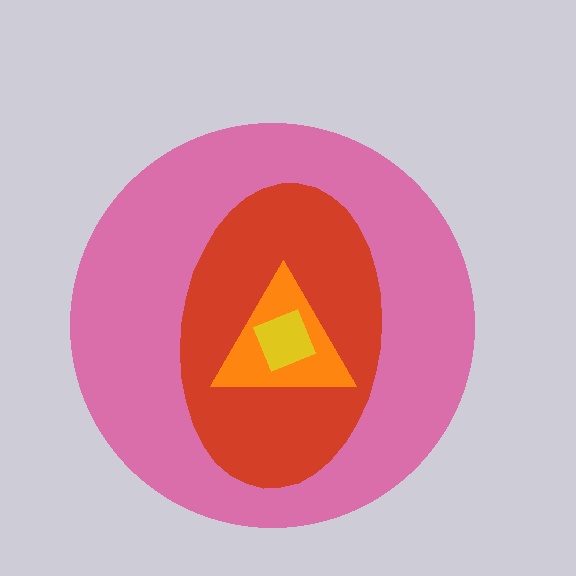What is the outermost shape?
The pink circle.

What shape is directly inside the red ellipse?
The orange triangle.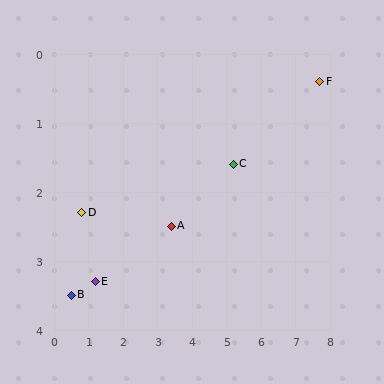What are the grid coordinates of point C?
Point C is at approximately (5.2, 1.6).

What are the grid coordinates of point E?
Point E is at approximately (1.2, 3.3).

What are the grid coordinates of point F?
Point F is at approximately (7.7, 0.4).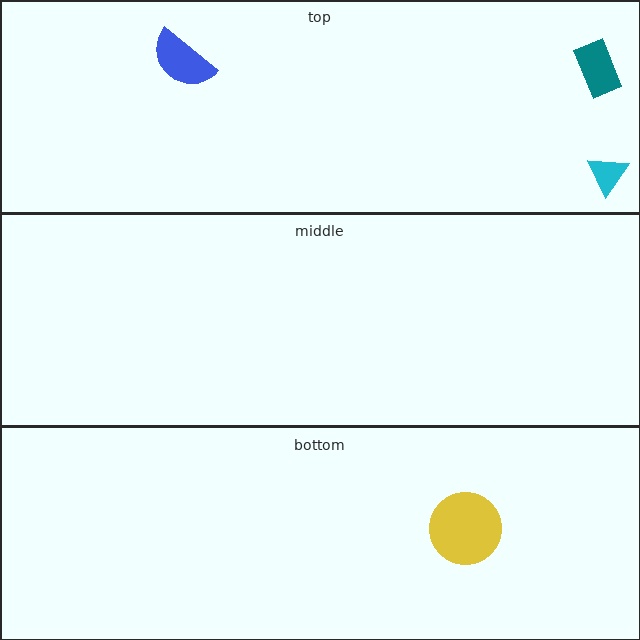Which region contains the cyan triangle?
The top region.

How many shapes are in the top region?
3.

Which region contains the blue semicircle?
The top region.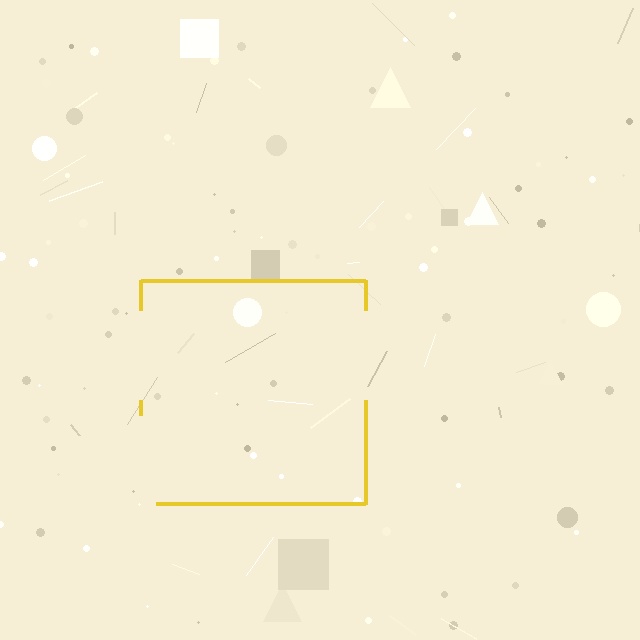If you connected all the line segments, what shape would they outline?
They would outline a square.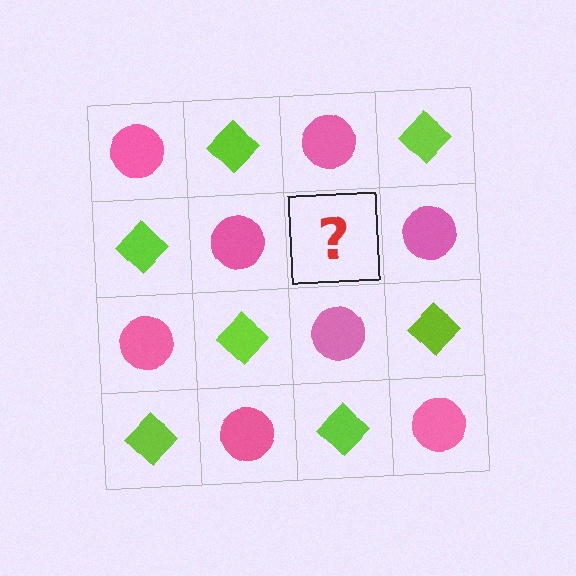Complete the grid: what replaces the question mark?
The question mark should be replaced with a lime diamond.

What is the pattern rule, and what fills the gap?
The rule is that it alternates pink circle and lime diamond in a checkerboard pattern. The gap should be filled with a lime diamond.